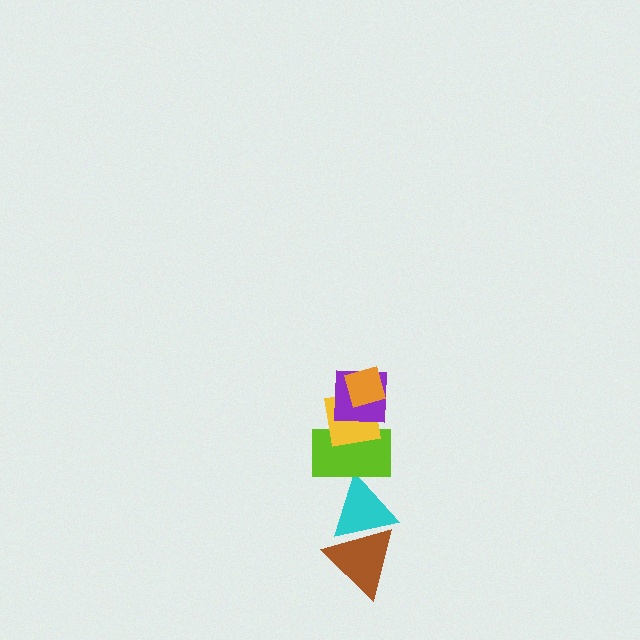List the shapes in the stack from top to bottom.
From top to bottom: the orange diamond, the purple square, the yellow square, the lime rectangle, the cyan triangle, the brown triangle.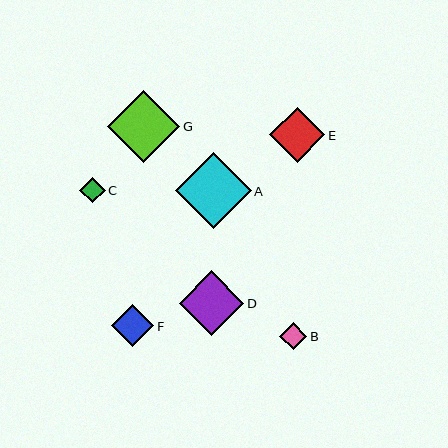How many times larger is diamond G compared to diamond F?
Diamond G is approximately 1.7 times the size of diamond F.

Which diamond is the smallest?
Diamond C is the smallest with a size of approximately 26 pixels.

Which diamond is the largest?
Diamond A is the largest with a size of approximately 76 pixels.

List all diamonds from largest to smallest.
From largest to smallest: A, G, D, E, F, B, C.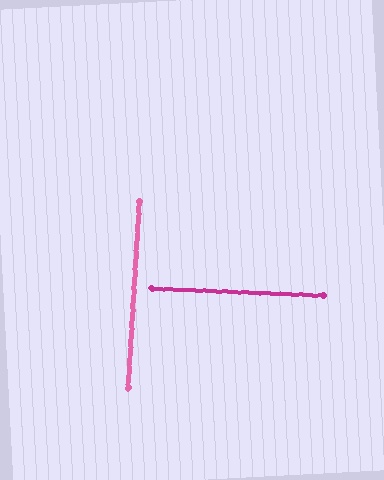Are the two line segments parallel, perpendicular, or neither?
Perpendicular — they meet at approximately 89°.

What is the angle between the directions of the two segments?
Approximately 89 degrees.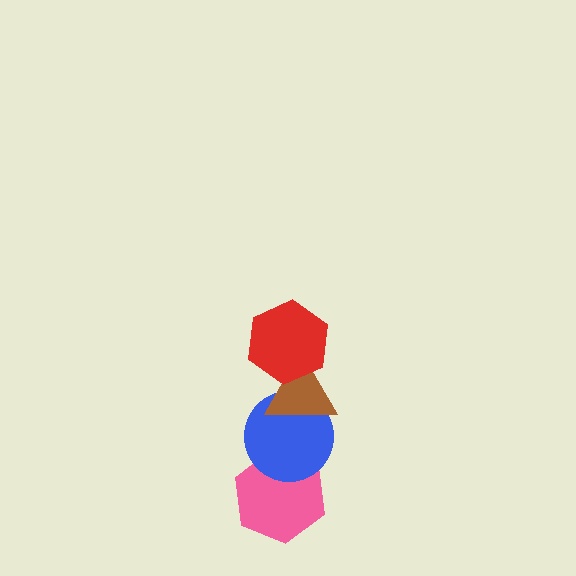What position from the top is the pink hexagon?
The pink hexagon is 4th from the top.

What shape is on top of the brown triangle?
The red hexagon is on top of the brown triangle.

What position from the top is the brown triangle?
The brown triangle is 2nd from the top.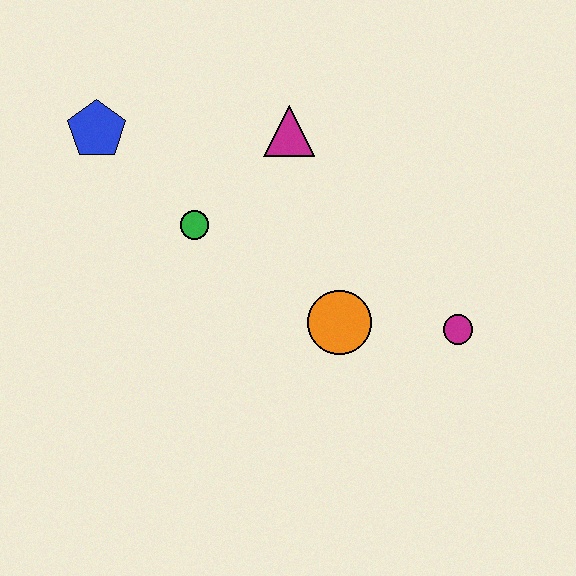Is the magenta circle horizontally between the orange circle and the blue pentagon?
No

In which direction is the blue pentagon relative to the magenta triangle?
The blue pentagon is to the left of the magenta triangle.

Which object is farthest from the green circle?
The magenta circle is farthest from the green circle.